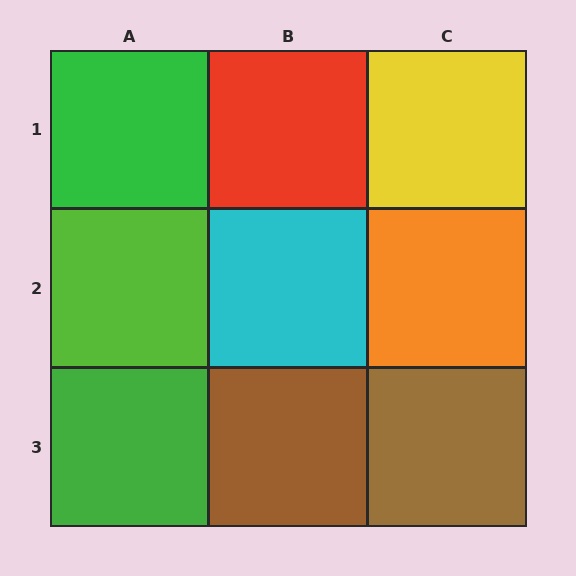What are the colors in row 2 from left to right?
Lime, cyan, orange.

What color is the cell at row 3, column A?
Green.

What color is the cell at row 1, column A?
Green.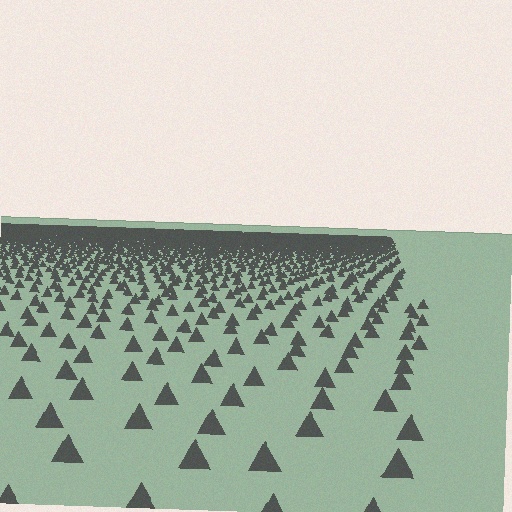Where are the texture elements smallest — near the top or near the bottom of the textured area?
Near the top.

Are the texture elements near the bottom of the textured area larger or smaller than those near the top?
Larger. Near the bottom, elements are closer to the viewer and appear at a bigger on-screen size.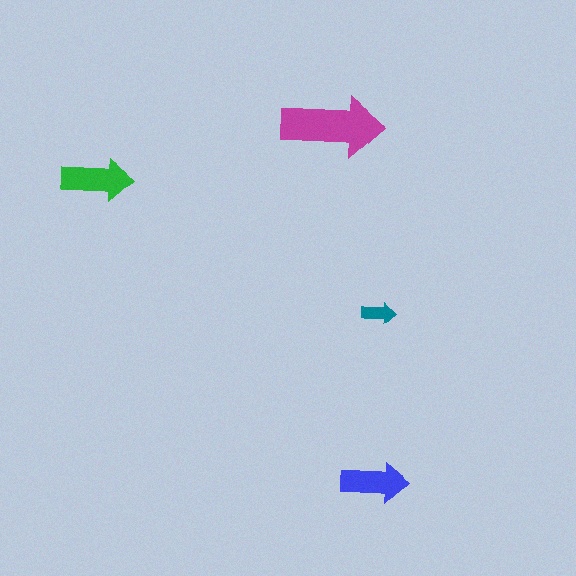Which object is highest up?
The magenta arrow is topmost.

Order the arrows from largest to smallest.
the magenta one, the green one, the blue one, the teal one.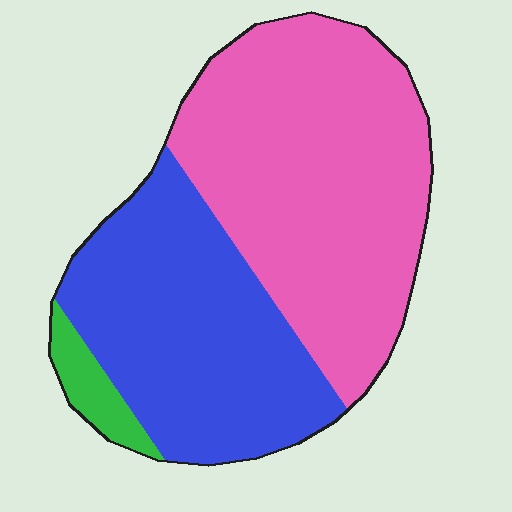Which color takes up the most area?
Pink, at roughly 55%.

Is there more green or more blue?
Blue.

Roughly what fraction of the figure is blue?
Blue takes up about two fifths (2/5) of the figure.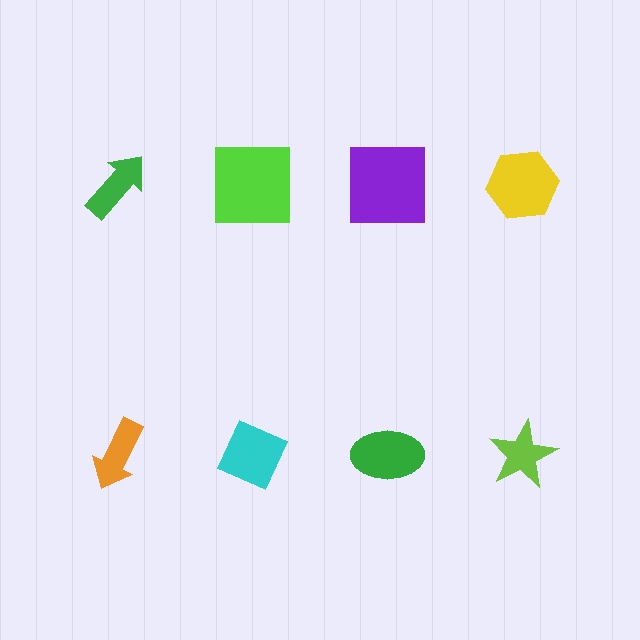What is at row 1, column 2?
A lime square.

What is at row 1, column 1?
A green arrow.